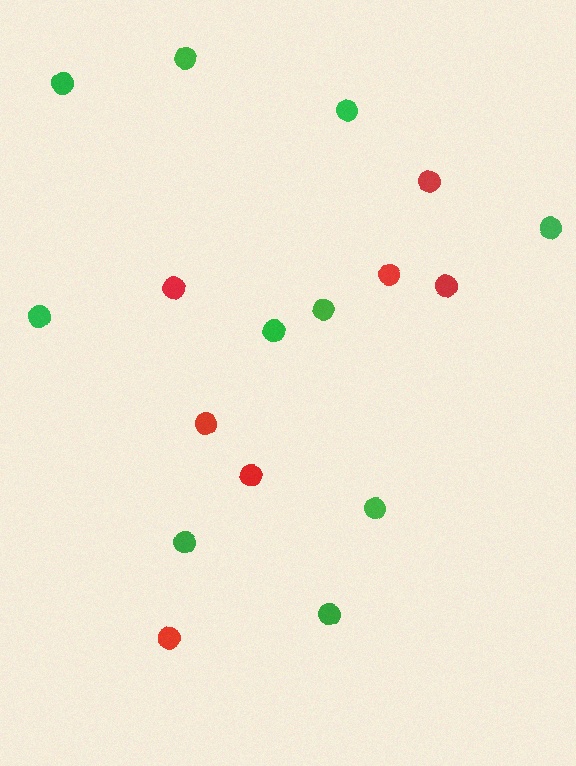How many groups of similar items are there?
There are 2 groups: one group of green circles (10) and one group of red circles (7).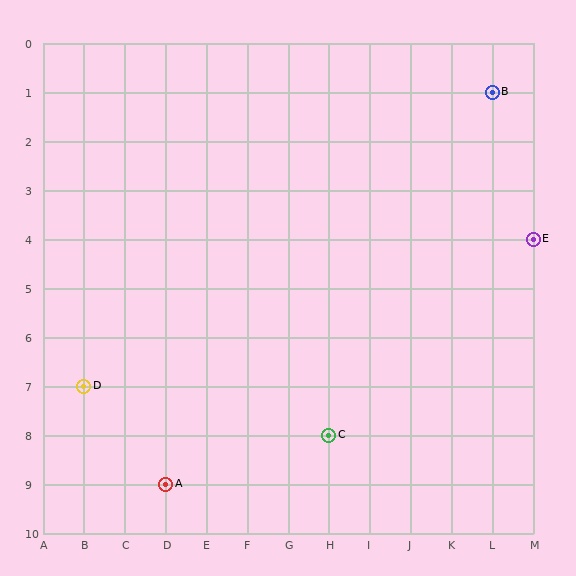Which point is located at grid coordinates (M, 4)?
Point E is at (M, 4).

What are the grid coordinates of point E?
Point E is at grid coordinates (M, 4).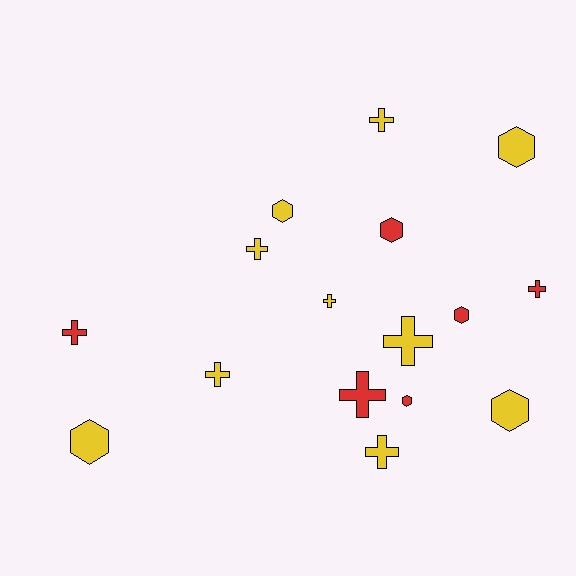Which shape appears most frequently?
Cross, with 9 objects.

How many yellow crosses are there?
There are 6 yellow crosses.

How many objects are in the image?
There are 16 objects.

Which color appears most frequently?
Yellow, with 10 objects.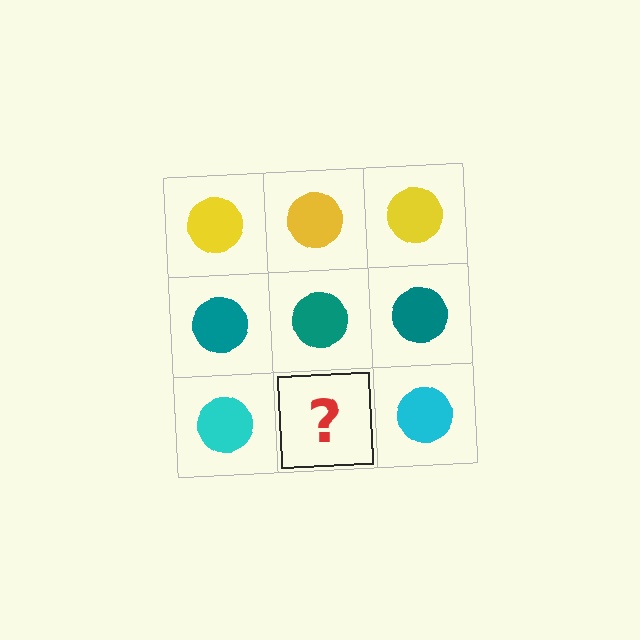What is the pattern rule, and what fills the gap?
The rule is that each row has a consistent color. The gap should be filled with a cyan circle.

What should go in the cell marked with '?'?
The missing cell should contain a cyan circle.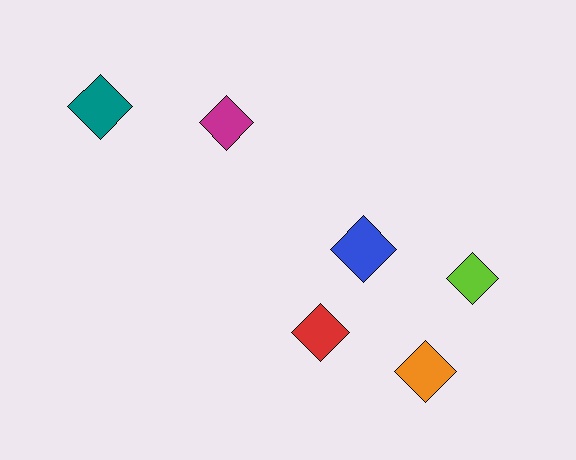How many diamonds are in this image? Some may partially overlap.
There are 6 diamonds.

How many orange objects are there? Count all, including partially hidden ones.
There is 1 orange object.